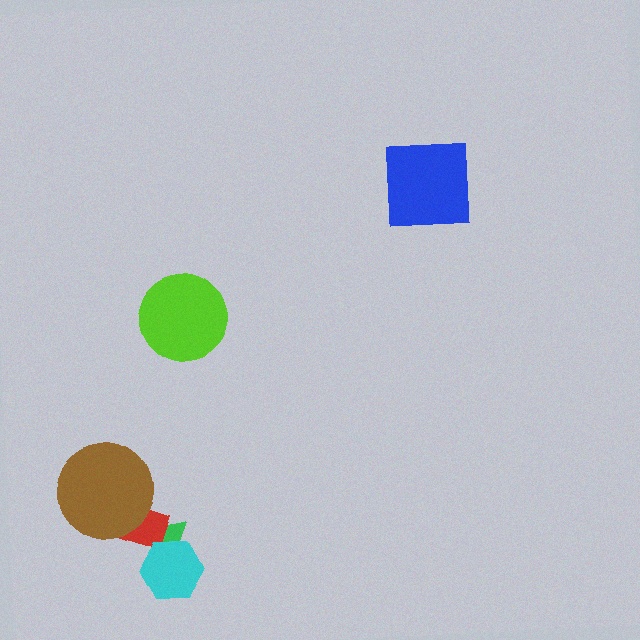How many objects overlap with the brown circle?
1 object overlaps with the brown circle.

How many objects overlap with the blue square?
0 objects overlap with the blue square.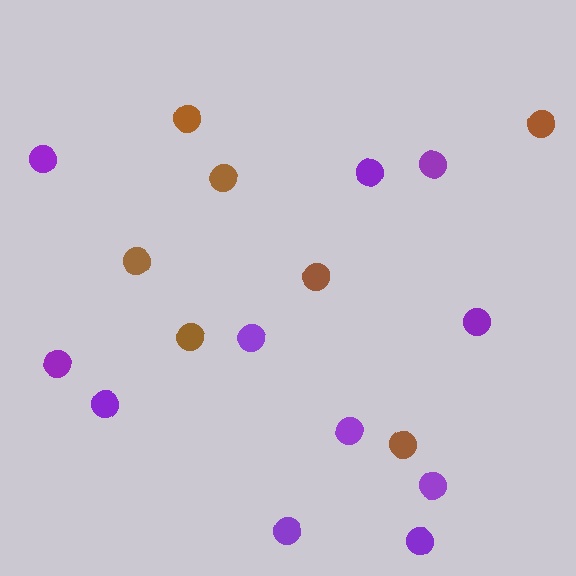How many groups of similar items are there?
There are 2 groups: one group of brown circles (7) and one group of purple circles (11).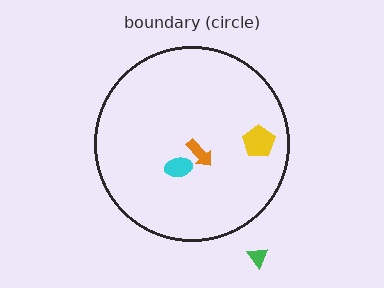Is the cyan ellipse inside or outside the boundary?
Inside.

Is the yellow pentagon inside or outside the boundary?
Inside.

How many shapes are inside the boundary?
3 inside, 1 outside.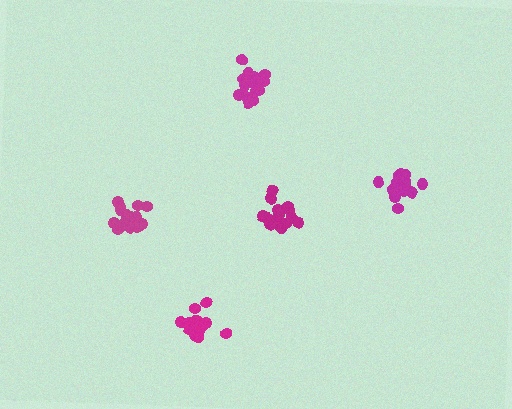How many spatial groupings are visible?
There are 5 spatial groupings.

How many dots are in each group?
Group 1: 18 dots, Group 2: 16 dots, Group 3: 21 dots, Group 4: 15 dots, Group 5: 18 dots (88 total).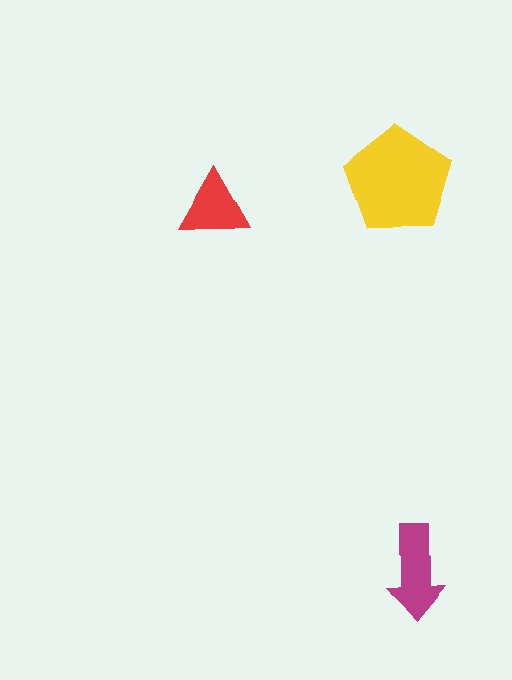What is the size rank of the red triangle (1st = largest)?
3rd.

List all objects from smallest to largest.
The red triangle, the magenta arrow, the yellow pentagon.